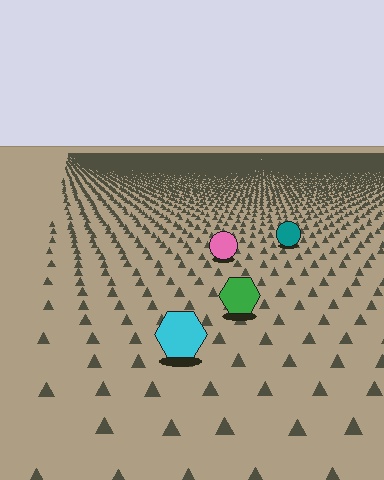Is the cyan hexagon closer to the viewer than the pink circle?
Yes. The cyan hexagon is closer — you can tell from the texture gradient: the ground texture is coarser near it.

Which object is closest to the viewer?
The cyan hexagon is closest. The texture marks near it are larger and more spread out.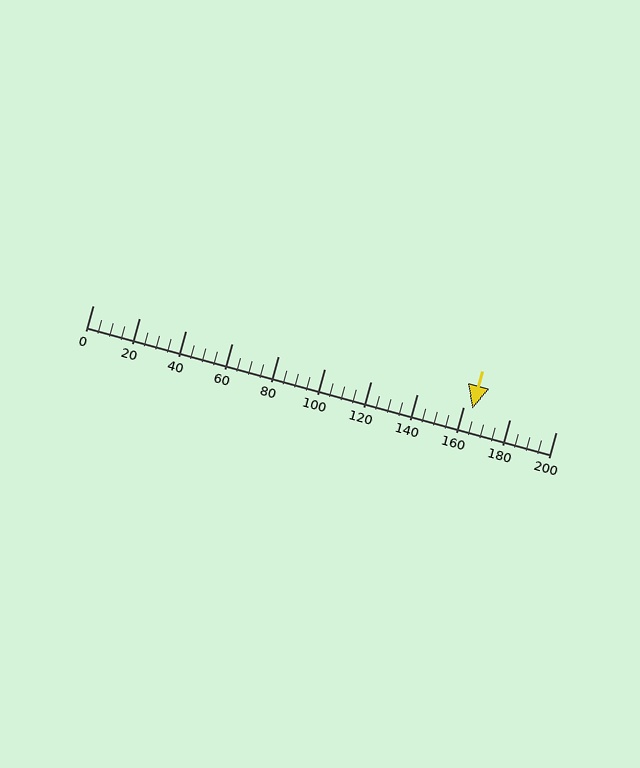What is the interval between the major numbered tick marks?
The major tick marks are spaced 20 units apart.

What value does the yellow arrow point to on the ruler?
The yellow arrow points to approximately 164.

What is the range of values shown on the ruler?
The ruler shows values from 0 to 200.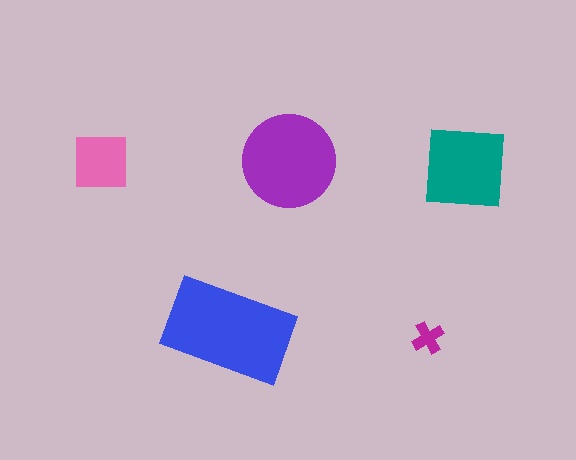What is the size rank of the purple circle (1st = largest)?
2nd.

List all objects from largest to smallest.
The blue rectangle, the purple circle, the teal square, the pink square, the magenta cross.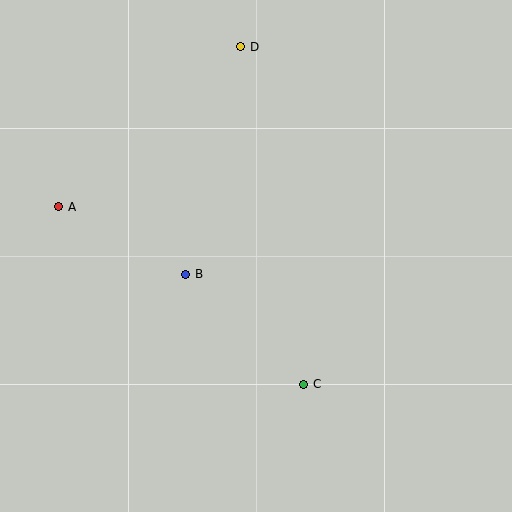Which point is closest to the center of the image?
Point B at (186, 274) is closest to the center.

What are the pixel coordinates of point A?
Point A is at (59, 207).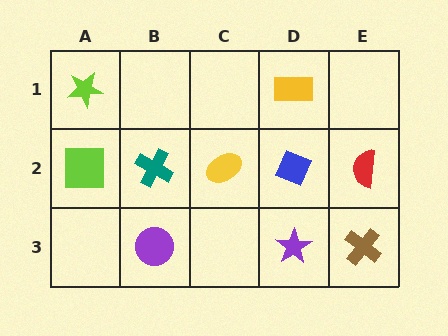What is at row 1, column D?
A yellow rectangle.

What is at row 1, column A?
A lime star.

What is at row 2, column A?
A lime square.